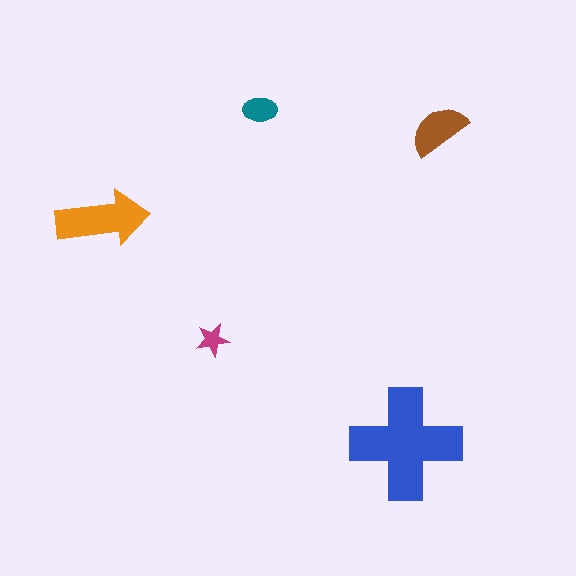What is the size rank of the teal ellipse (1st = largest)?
4th.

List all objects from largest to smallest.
The blue cross, the orange arrow, the brown semicircle, the teal ellipse, the magenta star.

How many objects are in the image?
There are 5 objects in the image.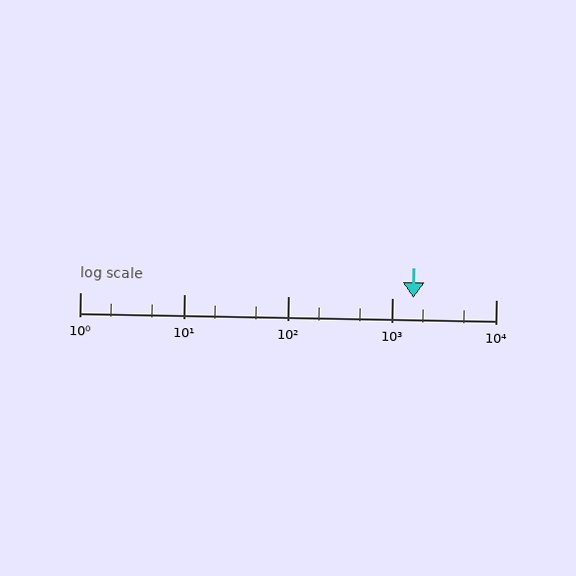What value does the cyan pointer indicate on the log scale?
The pointer indicates approximately 1600.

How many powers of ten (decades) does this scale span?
The scale spans 4 decades, from 1 to 10000.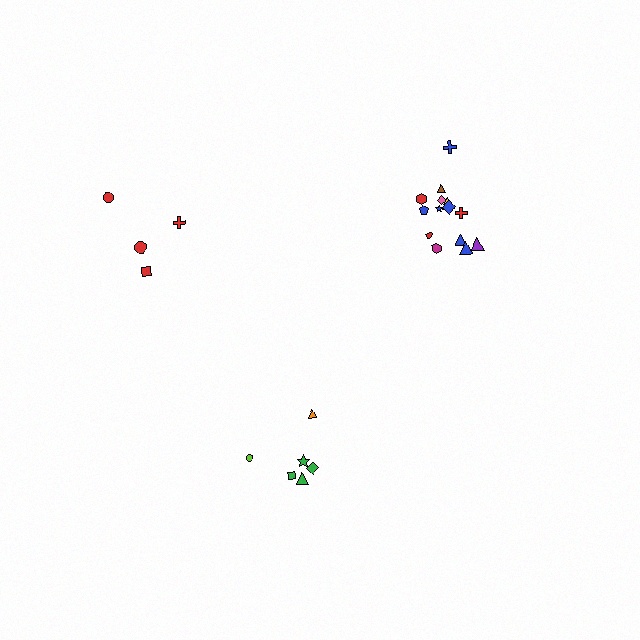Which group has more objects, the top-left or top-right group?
The top-right group.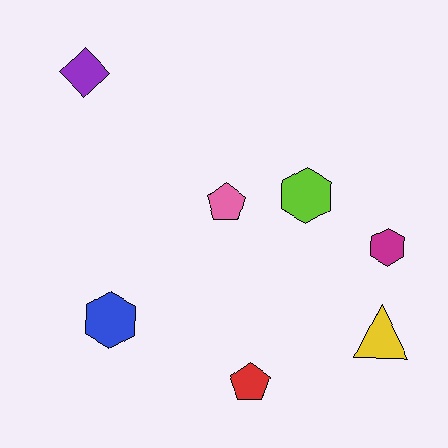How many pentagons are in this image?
There are 2 pentagons.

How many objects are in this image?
There are 7 objects.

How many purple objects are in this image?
There is 1 purple object.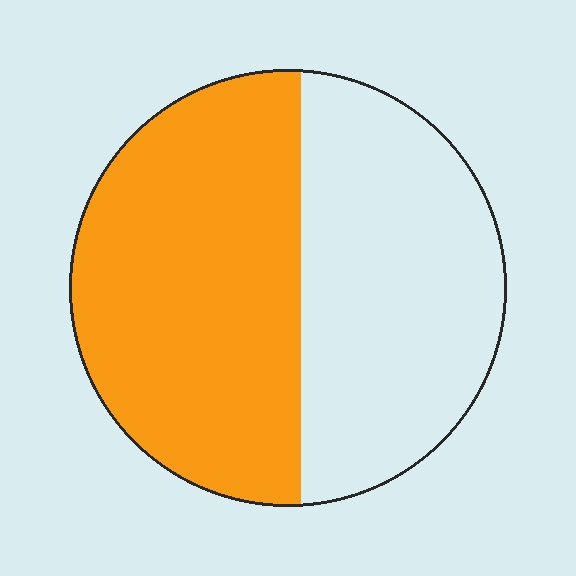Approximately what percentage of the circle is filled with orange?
Approximately 55%.